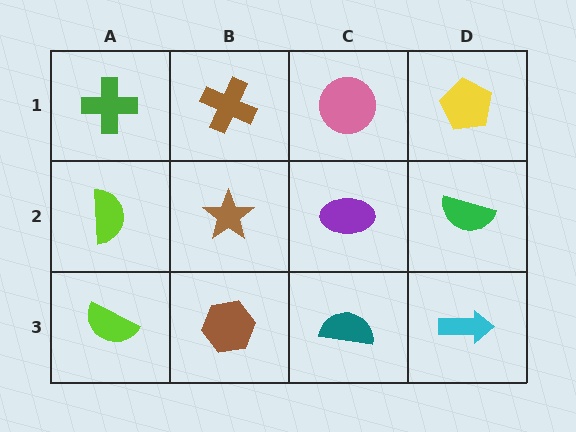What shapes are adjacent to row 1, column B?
A brown star (row 2, column B), a green cross (row 1, column A), a pink circle (row 1, column C).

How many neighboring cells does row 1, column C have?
3.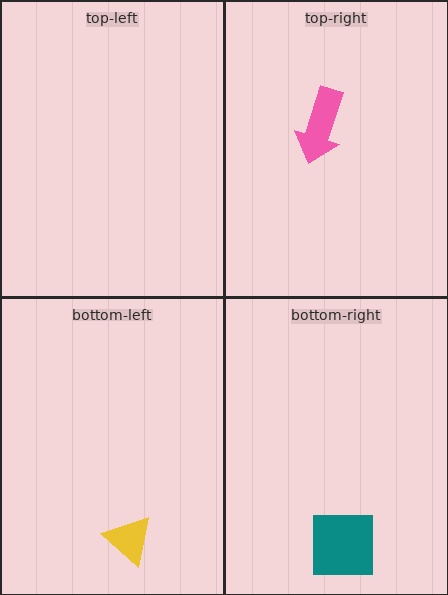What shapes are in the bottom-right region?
The teal square.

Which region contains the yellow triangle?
The bottom-left region.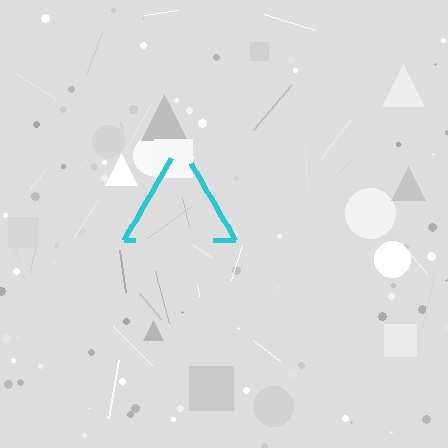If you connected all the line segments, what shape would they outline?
They would outline a triangle.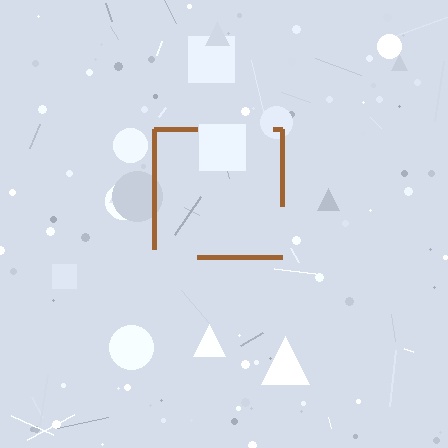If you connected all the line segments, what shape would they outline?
They would outline a square.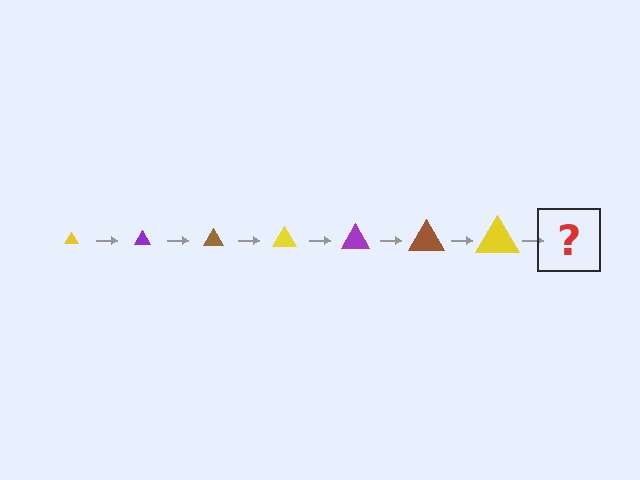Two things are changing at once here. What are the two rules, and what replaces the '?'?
The two rules are that the triangle grows larger each step and the color cycles through yellow, purple, and brown. The '?' should be a purple triangle, larger than the previous one.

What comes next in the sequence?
The next element should be a purple triangle, larger than the previous one.